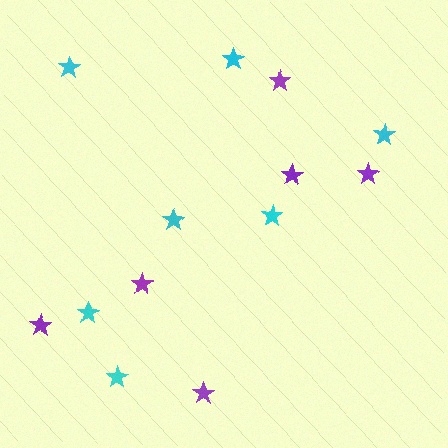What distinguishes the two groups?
There are 2 groups: one group of purple stars (6) and one group of cyan stars (7).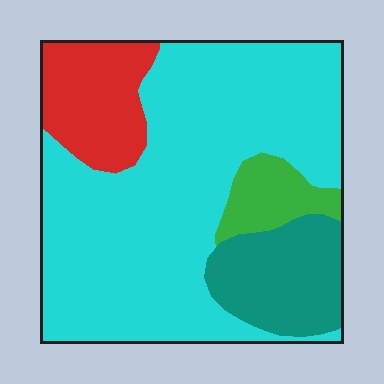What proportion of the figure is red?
Red takes up less than a quarter of the figure.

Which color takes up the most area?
Cyan, at roughly 65%.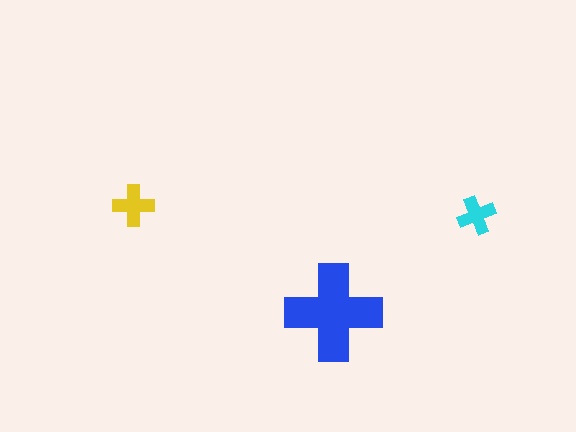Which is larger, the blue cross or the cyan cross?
The blue one.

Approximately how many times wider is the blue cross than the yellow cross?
About 2.5 times wider.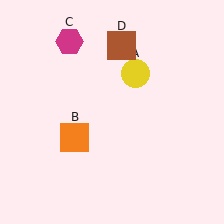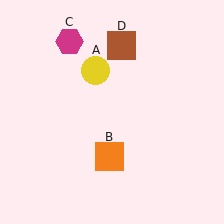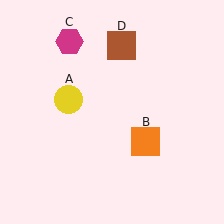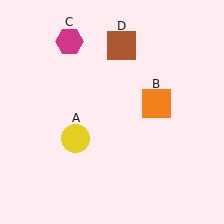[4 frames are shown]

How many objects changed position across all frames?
2 objects changed position: yellow circle (object A), orange square (object B).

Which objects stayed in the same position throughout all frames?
Magenta hexagon (object C) and brown square (object D) remained stationary.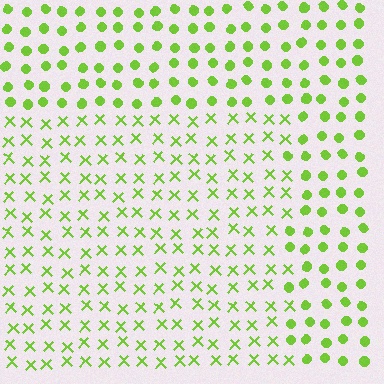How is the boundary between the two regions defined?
The boundary is defined by a change in element shape: X marks inside vs. circles outside. All elements share the same color and spacing.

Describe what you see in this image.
The image is filled with small lime elements arranged in a uniform grid. A rectangle-shaped region contains X marks, while the surrounding area contains circles. The boundary is defined purely by the change in element shape.